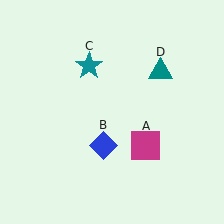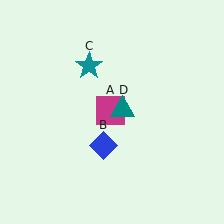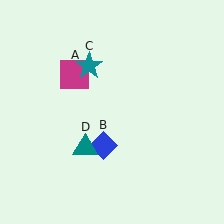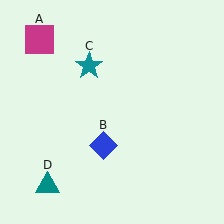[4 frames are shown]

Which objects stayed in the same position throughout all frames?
Blue diamond (object B) and teal star (object C) remained stationary.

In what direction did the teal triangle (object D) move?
The teal triangle (object D) moved down and to the left.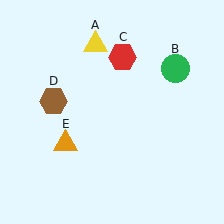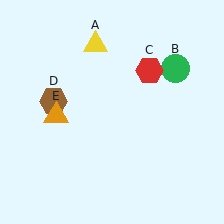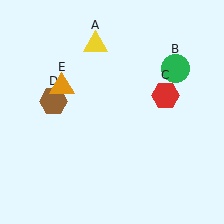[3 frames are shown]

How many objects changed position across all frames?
2 objects changed position: red hexagon (object C), orange triangle (object E).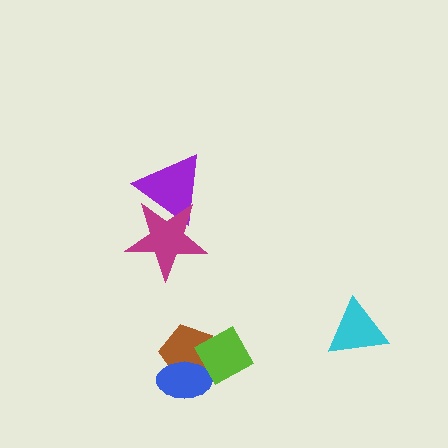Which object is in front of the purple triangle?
The magenta star is in front of the purple triangle.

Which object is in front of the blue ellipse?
The lime diamond is in front of the blue ellipse.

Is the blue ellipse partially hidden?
Yes, it is partially covered by another shape.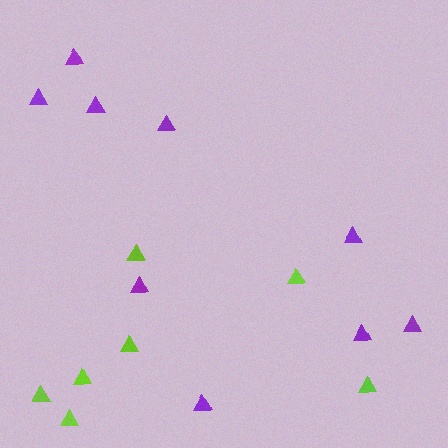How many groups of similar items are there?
There are 2 groups: one group of purple triangles (9) and one group of lime triangles (7).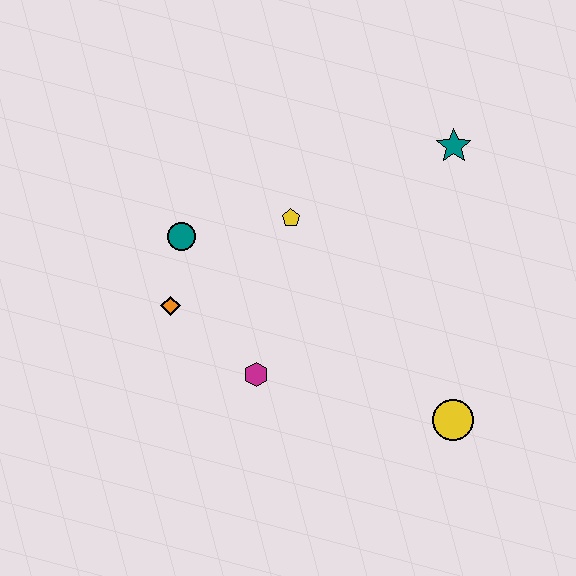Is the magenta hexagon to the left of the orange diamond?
No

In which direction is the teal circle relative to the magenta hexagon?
The teal circle is above the magenta hexagon.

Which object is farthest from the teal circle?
The yellow circle is farthest from the teal circle.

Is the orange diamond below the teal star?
Yes